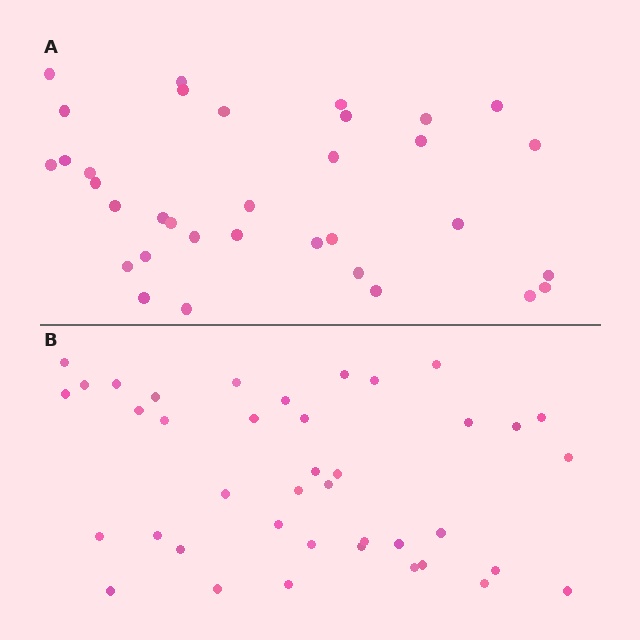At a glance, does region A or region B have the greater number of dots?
Region B (the bottom region) has more dots.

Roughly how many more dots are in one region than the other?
Region B has about 6 more dots than region A.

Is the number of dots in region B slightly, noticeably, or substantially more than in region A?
Region B has only slightly more — the two regions are fairly close. The ratio is roughly 1.2 to 1.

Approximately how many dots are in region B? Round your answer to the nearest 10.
About 40 dots.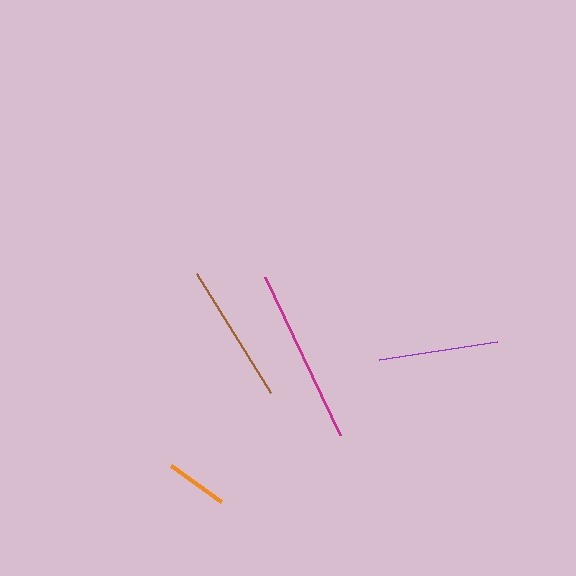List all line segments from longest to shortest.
From longest to shortest: magenta, brown, purple, orange.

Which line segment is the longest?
The magenta line is the longest at approximately 175 pixels.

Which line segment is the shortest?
The orange line is the shortest at approximately 62 pixels.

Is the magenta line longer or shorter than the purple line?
The magenta line is longer than the purple line.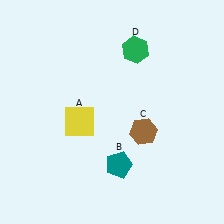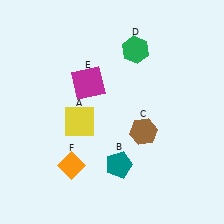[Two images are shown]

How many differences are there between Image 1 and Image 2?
There are 2 differences between the two images.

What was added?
A magenta square (E), an orange diamond (F) were added in Image 2.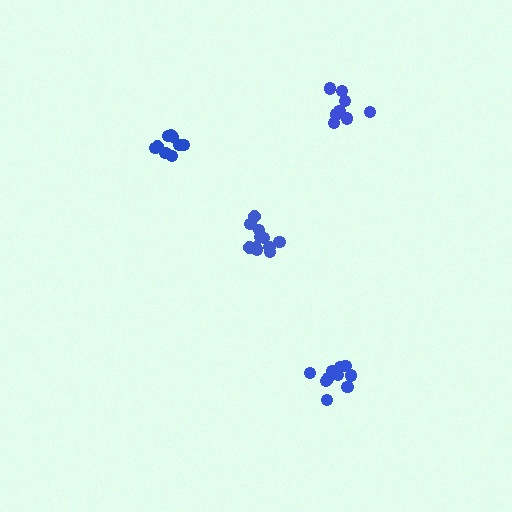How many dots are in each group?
Group 1: 11 dots, Group 2: 9 dots, Group 3: 9 dots, Group 4: 12 dots (41 total).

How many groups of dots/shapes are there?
There are 4 groups.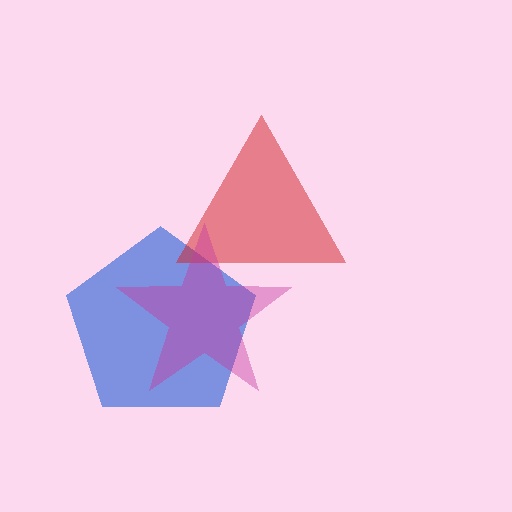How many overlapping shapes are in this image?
There are 3 overlapping shapes in the image.